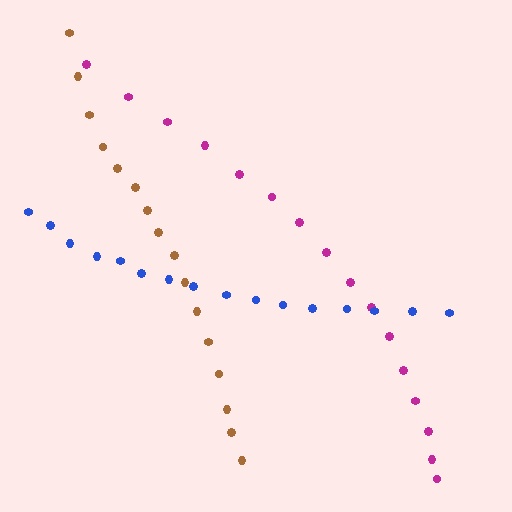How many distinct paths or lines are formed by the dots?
There are 3 distinct paths.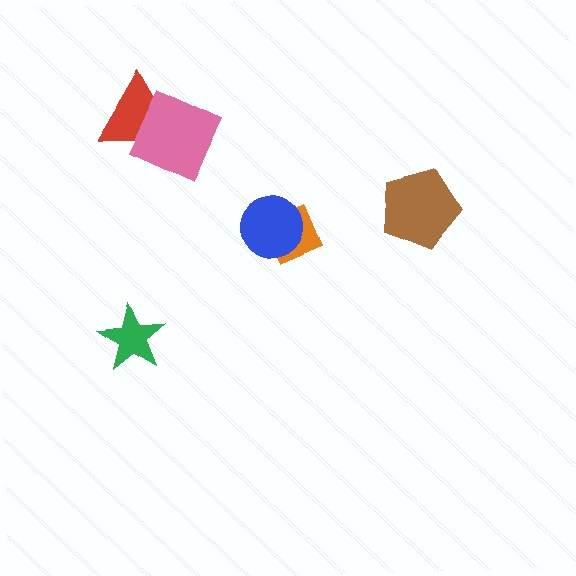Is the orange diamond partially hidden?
Yes, it is partially covered by another shape.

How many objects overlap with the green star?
0 objects overlap with the green star.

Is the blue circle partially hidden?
No, no other shape covers it.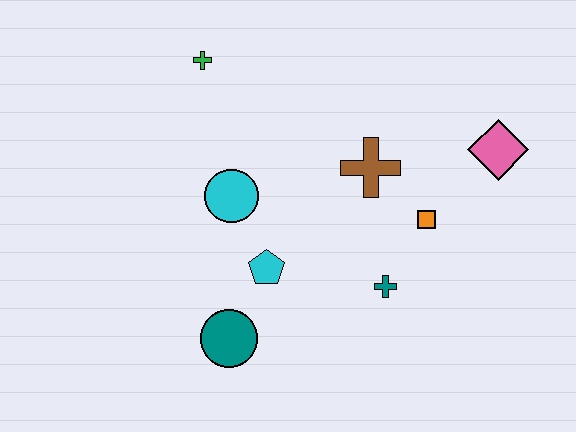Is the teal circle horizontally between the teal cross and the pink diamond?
No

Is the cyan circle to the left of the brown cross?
Yes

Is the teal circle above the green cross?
No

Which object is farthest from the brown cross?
The teal circle is farthest from the brown cross.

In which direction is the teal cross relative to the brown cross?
The teal cross is below the brown cross.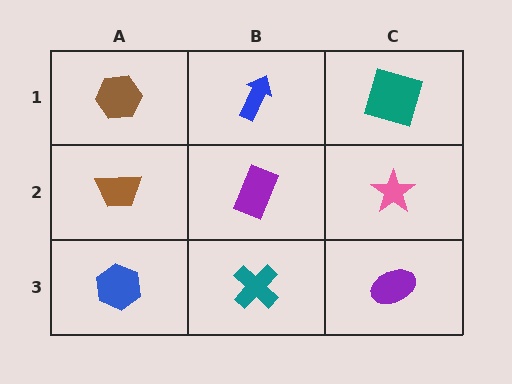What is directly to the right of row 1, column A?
A blue arrow.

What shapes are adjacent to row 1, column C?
A pink star (row 2, column C), a blue arrow (row 1, column B).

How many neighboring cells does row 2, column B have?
4.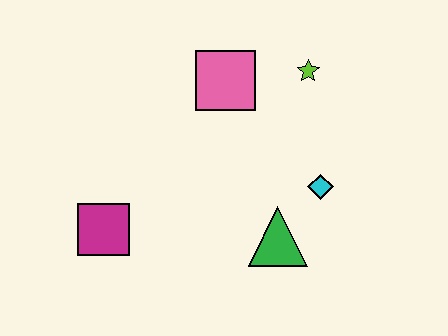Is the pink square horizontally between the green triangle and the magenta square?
Yes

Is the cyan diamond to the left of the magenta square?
No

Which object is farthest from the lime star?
The magenta square is farthest from the lime star.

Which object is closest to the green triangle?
The cyan diamond is closest to the green triangle.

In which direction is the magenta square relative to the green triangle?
The magenta square is to the left of the green triangle.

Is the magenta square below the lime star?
Yes